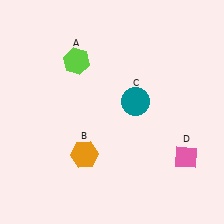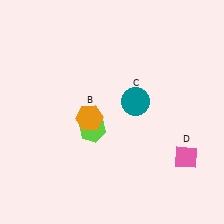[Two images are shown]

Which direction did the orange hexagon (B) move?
The orange hexagon (B) moved up.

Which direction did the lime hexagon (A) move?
The lime hexagon (A) moved down.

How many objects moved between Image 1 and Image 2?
2 objects moved between the two images.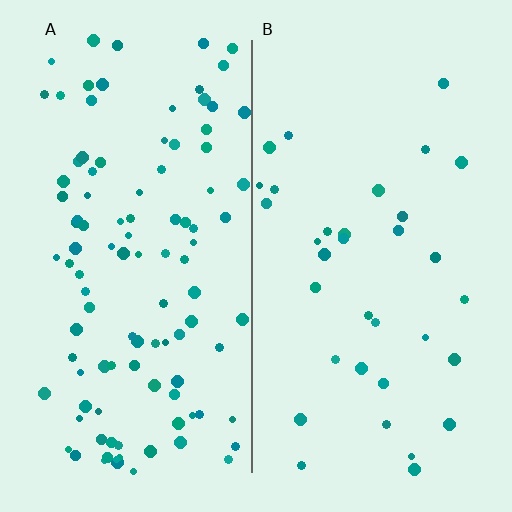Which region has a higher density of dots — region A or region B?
A (the left).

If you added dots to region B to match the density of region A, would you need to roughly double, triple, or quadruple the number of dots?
Approximately triple.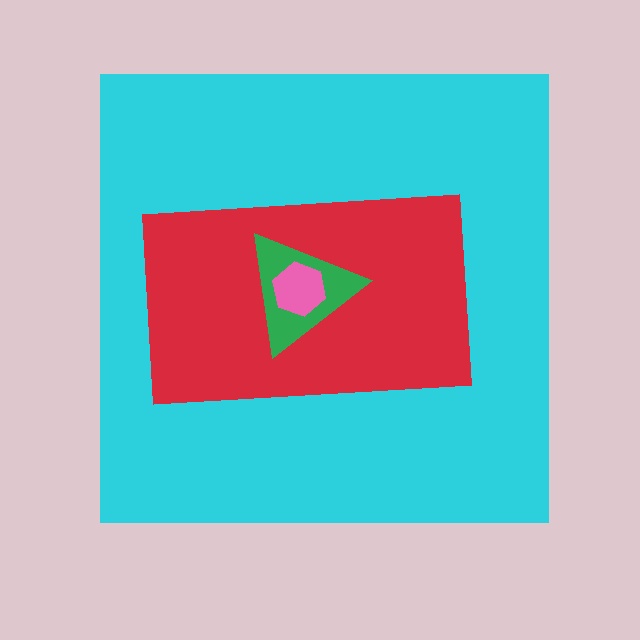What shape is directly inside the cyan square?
The red rectangle.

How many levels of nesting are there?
4.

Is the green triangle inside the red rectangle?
Yes.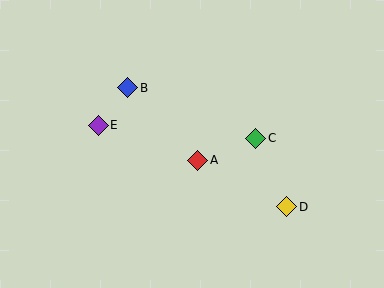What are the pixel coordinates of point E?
Point E is at (98, 125).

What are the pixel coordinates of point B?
Point B is at (128, 88).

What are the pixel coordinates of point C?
Point C is at (256, 138).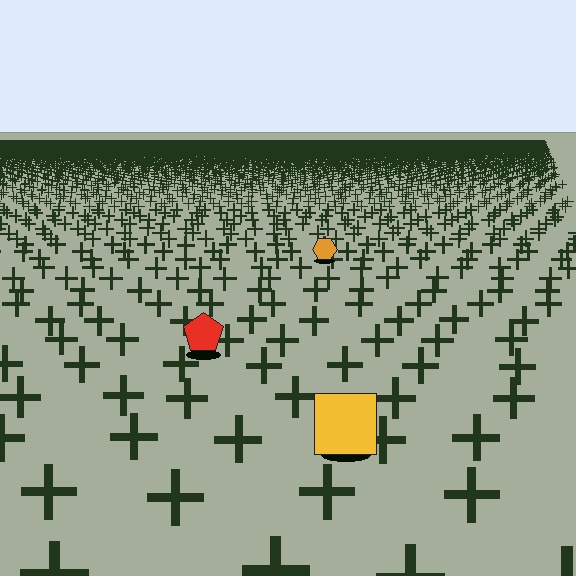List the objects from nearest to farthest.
From nearest to farthest: the yellow square, the red pentagon, the orange hexagon.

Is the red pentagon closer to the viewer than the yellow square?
No. The yellow square is closer — you can tell from the texture gradient: the ground texture is coarser near it.